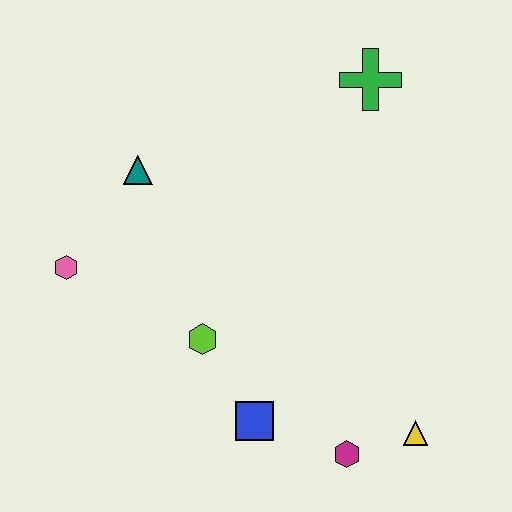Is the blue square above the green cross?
No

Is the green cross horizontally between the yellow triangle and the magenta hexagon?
Yes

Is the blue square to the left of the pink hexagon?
No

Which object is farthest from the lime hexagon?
The green cross is farthest from the lime hexagon.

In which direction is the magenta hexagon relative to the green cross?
The magenta hexagon is below the green cross.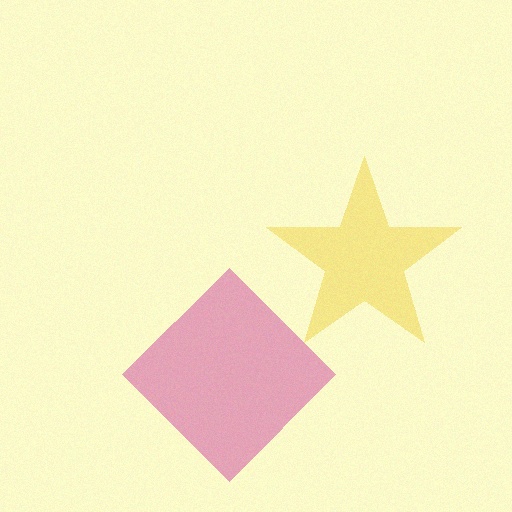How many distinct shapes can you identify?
There are 2 distinct shapes: a yellow star, a magenta diamond.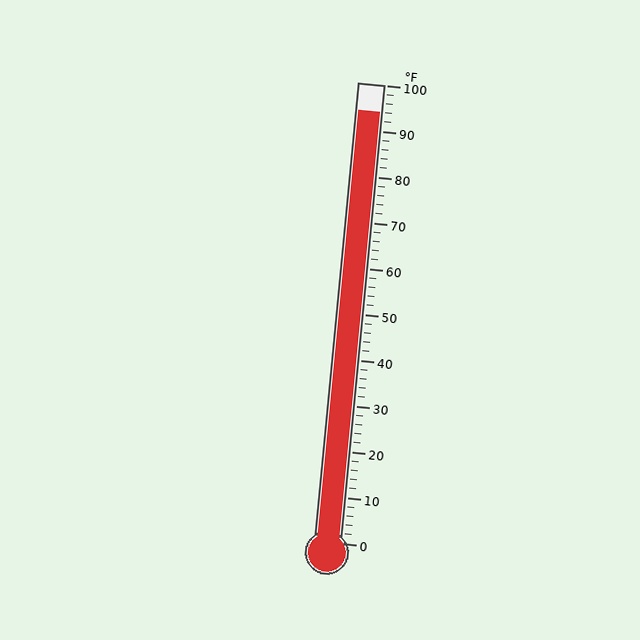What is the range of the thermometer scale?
The thermometer scale ranges from 0°F to 100°F.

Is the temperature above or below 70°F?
The temperature is above 70°F.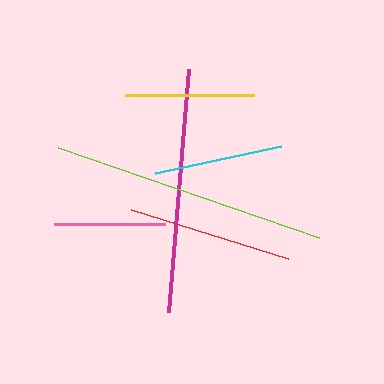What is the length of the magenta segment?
The magenta segment is approximately 244 pixels long.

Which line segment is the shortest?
The pink line is the shortest at approximately 111 pixels.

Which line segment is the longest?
The lime line is the longest at approximately 276 pixels.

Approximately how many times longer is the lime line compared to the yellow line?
The lime line is approximately 2.1 times the length of the yellow line.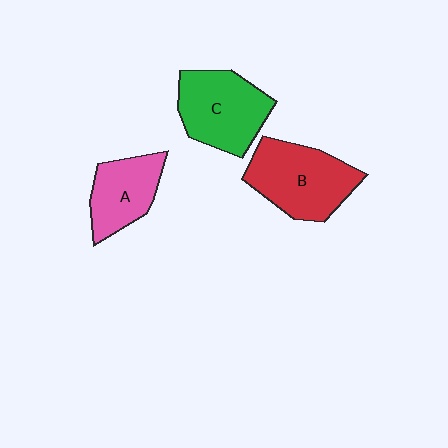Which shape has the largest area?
Shape B (red).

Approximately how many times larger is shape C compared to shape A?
Approximately 1.3 times.